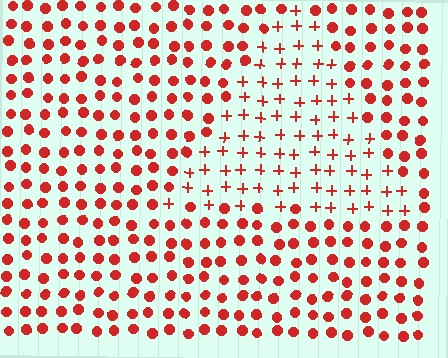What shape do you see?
I see a triangle.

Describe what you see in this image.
The image is filled with small red elements arranged in a uniform grid. A triangle-shaped region contains plus signs, while the surrounding area contains circles. The boundary is defined purely by the change in element shape.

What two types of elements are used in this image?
The image uses plus signs inside the triangle region and circles outside it.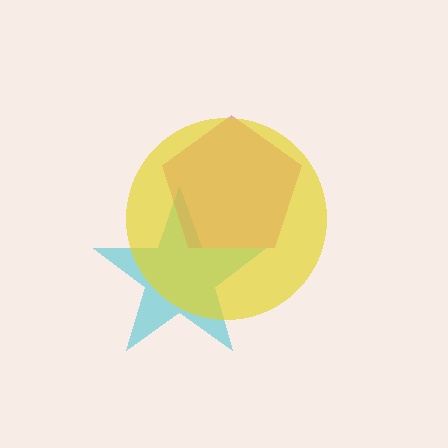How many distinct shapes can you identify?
There are 3 distinct shapes: a cyan star, a magenta pentagon, a yellow circle.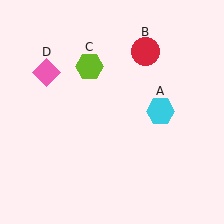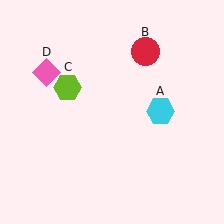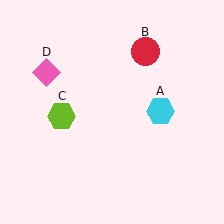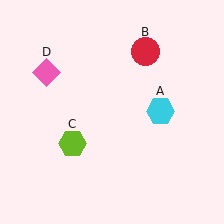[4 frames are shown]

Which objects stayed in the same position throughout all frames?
Cyan hexagon (object A) and red circle (object B) and pink diamond (object D) remained stationary.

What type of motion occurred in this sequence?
The lime hexagon (object C) rotated counterclockwise around the center of the scene.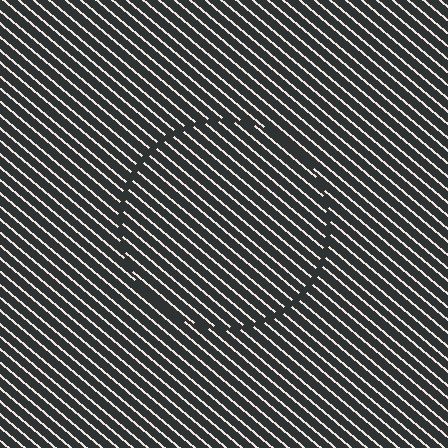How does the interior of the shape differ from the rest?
The interior of the shape contains the same grating, shifted by half a period — the contour is defined by the phase discontinuity where line-ends from the inner and outer gratings abut.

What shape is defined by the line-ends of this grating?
An illusory circle. The interior of the shape contains the same grating, shifted by half a period — the contour is defined by the phase discontinuity where line-ends from the inner and outer gratings abut.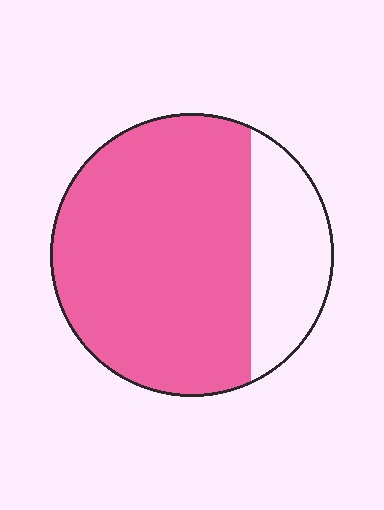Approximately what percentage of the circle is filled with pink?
Approximately 75%.